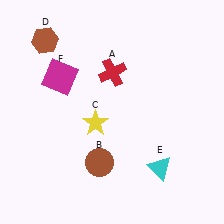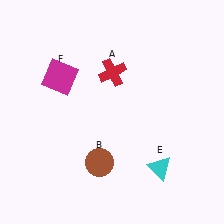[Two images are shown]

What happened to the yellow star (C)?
The yellow star (C) was removed in Image 2. It was in the bottom-left area of Image 1.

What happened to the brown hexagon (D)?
The brown hexagon (D) was removed in Image 2. It was in the top-left area of Image 1.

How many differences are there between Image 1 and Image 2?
There are 2 differences between the two images.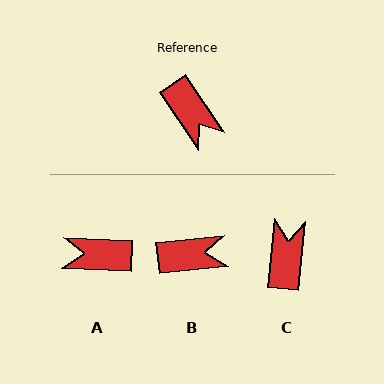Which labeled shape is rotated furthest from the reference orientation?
C, about 140 degrees away.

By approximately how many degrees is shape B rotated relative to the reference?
Approximately 63 degrees counter-clockwise.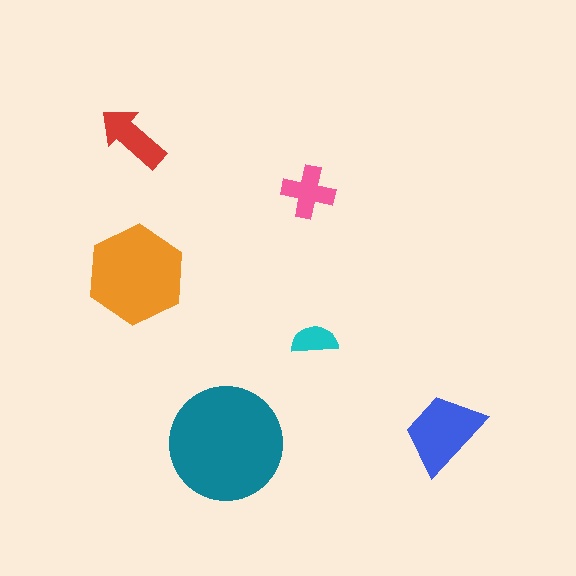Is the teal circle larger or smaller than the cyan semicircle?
Larger.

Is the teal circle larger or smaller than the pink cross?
Larger.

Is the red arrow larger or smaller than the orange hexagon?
Smaller.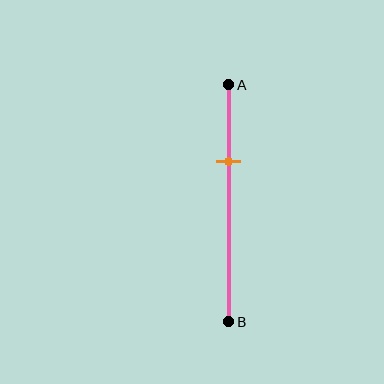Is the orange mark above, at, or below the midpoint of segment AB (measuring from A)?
The orange mark is above the midpoint of segment AB.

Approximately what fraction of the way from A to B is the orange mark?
The orange mark is approximately 30% of the way from A to B.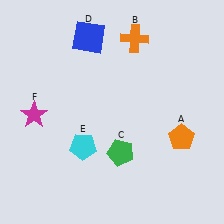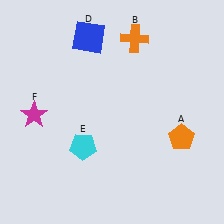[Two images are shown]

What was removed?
The green pentagon (C) was removed in Image 2.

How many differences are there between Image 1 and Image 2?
There is 1 difference between the two images.